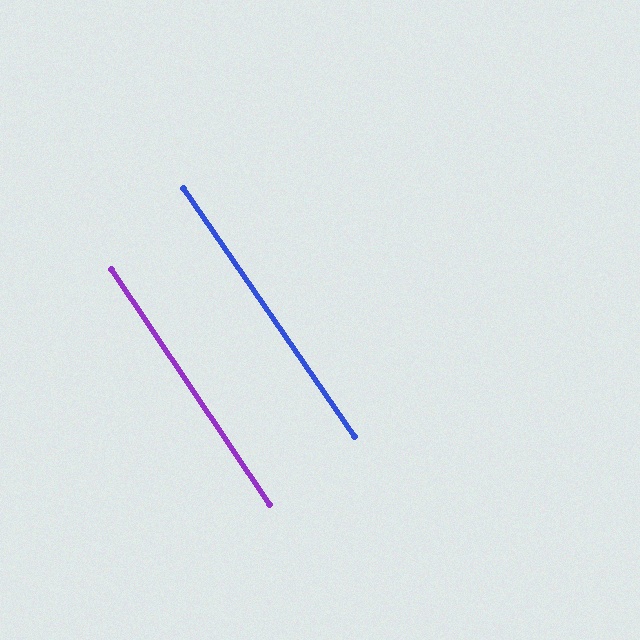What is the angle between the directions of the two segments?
Approximately 1 degree.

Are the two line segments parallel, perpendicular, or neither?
Parallel — their directions differ by only 0.7°.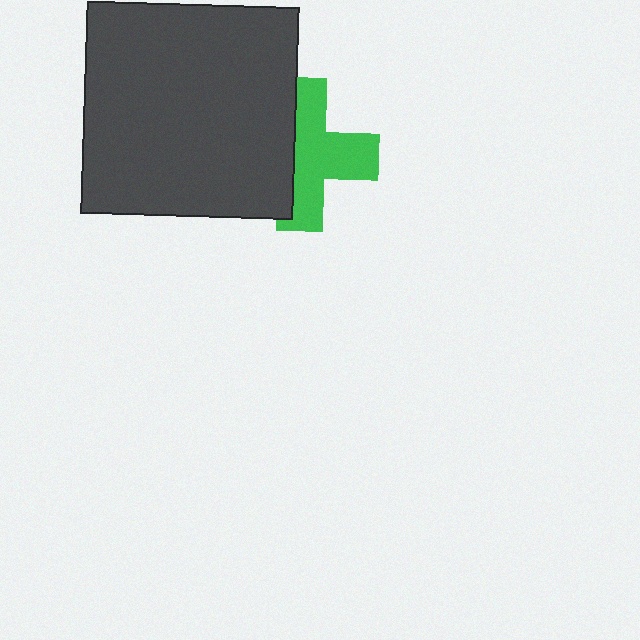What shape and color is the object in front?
The object in front is a dark gray square.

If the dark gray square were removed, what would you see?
You would see the complete green cross.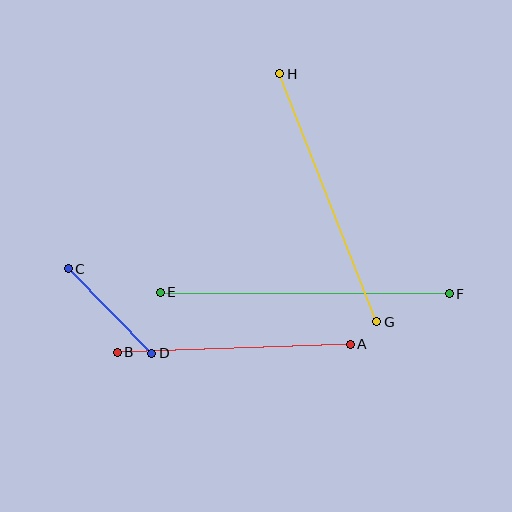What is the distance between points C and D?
The distance is approximately 118 pixels.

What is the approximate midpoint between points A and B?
The midpoint is at approximately (234, 348) pixels.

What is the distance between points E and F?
The distance is approximately 289 pixels.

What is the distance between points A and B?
The distance is approximately 233 pixels.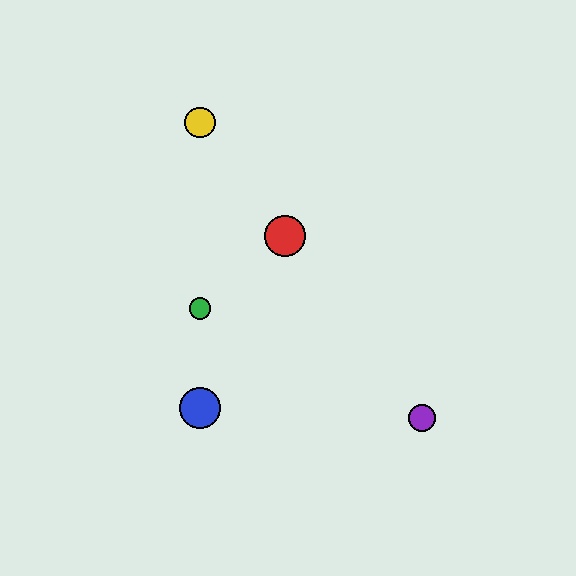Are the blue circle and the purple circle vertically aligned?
No, the blue circle is at x≈200 and the purple circle is at x≈422.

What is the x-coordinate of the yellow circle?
The yellow circle is at x≈200.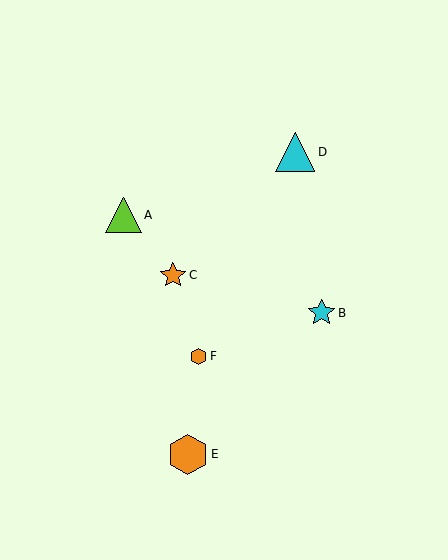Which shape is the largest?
The orange hexagon (labeled E) is the largest.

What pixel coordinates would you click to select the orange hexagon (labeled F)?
Click at (198, 356) to select the orange hexagon F.